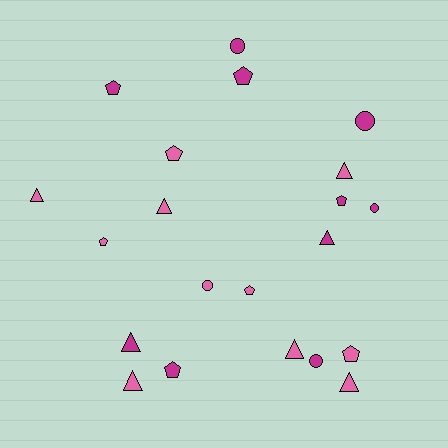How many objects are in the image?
There are 21 objects.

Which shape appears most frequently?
Triangle, with 8 objects.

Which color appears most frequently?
Pink, with 11 objects.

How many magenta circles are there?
There are 4 magenta circles.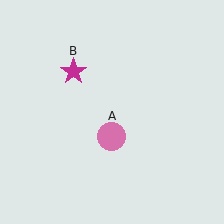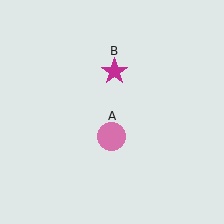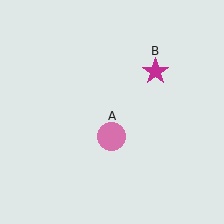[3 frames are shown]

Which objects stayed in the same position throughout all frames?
Pink circle (object A) remained stationary.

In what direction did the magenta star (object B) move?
The magenta star (object B) moved right.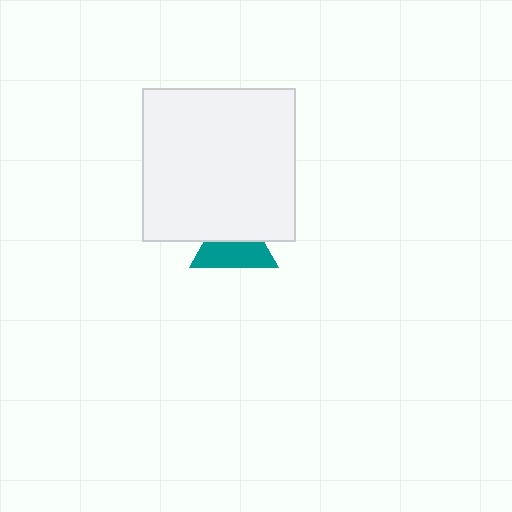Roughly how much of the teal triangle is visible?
About half of it is visible (roughly 55%).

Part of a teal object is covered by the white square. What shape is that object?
It is a triangle.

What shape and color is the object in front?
The object in front is a white square.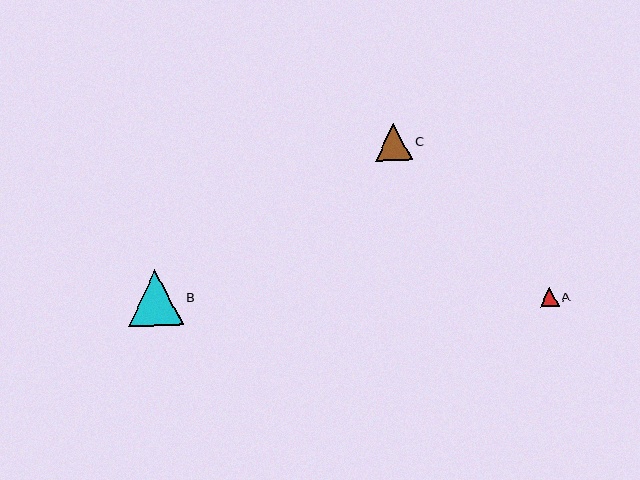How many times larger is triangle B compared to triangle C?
Triangle B is approximately 1.5 times the size of triangle C.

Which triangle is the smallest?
Triangle A is the smallest with a size of approximately 18 pixels.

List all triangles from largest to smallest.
From largest to smallest: B, C, A.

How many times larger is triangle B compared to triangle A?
Triangle B is approximately 3.0 times the size of triangle A.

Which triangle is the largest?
Triangle B is the largest with a size of approximately 55 pixels.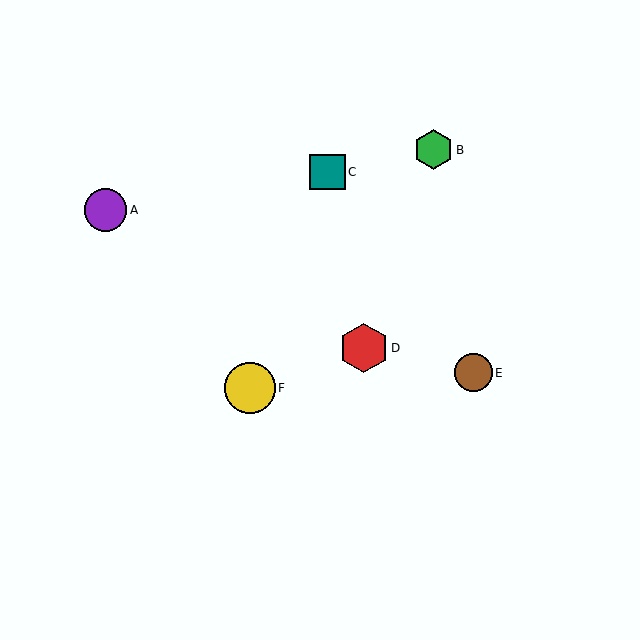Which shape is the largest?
The yellow circle (labeled F) is the largest.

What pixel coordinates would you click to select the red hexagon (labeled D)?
Click at (364, 348) to select the red hexagon D.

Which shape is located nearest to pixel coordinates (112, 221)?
The purple circle (labeled A) at (106, 210) is nearest to that location.